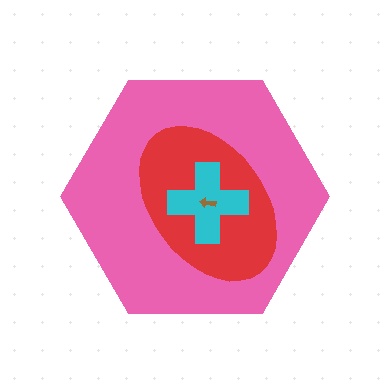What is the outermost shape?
The pink hexagon.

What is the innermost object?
The brown arrow.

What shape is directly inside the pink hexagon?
The red ellipse.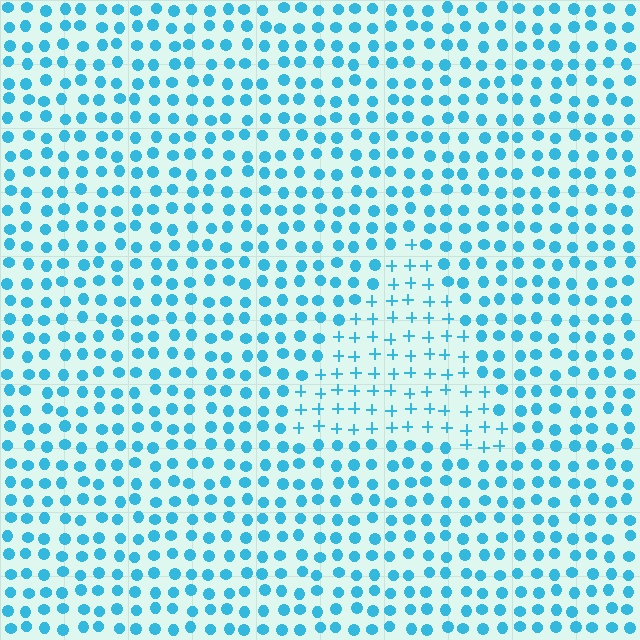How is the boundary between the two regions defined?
The boundary is defined by a change in element shape: plus signs inside vs. circles outside. All elements share the same color and spacing.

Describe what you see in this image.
The image is filled with small cyan elements arranged in a uniform grid. A triangle-shaped region contains plus signs, while the surrounding area contains circles. The boundary is defined purely by the change in element shape.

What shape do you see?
I see a triangle.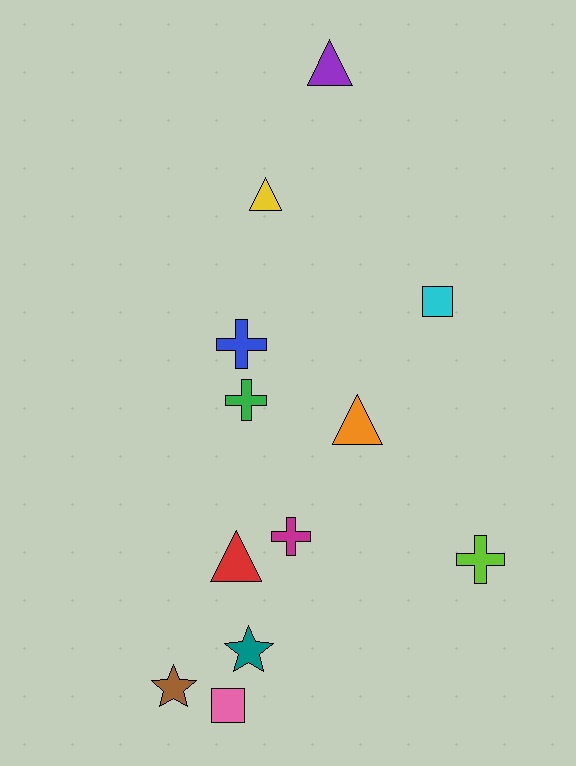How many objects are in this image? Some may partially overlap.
There are 12 objects.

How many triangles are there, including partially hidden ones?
There are 4 triangles.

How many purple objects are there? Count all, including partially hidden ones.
There is 1 purple object.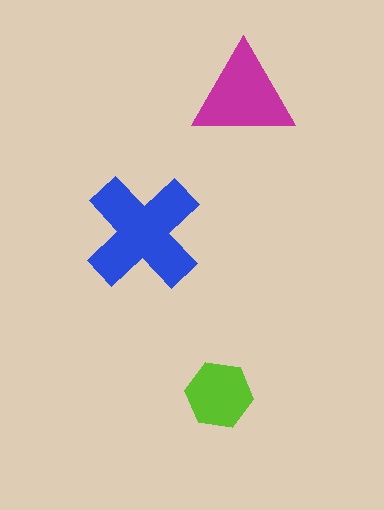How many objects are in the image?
There are 3 objects in the image.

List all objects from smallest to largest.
The lime hexagon, the magenta triangle, the blue cross.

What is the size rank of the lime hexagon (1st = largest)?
3rd.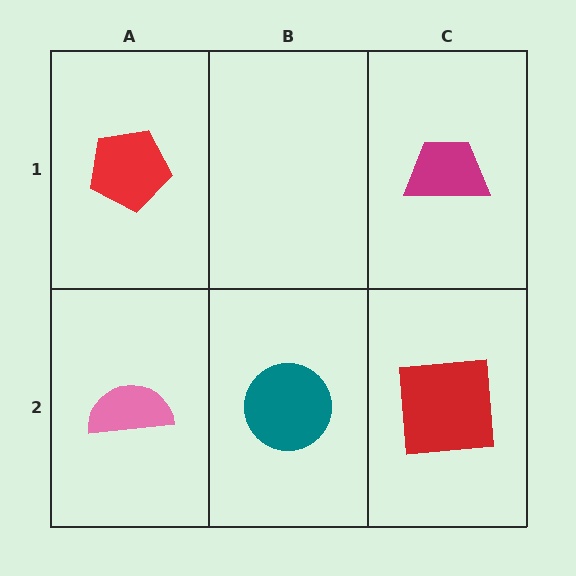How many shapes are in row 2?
3 shapes.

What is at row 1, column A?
A red pentagon.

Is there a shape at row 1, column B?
No, that cell is empty.